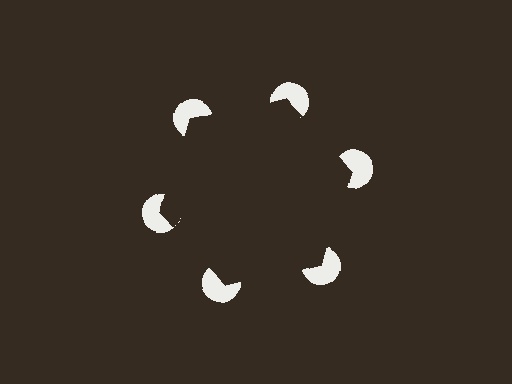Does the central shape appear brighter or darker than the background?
It typically appears slightly darker than the background, even though no actual brightness change is drawn.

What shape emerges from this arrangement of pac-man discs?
An illusory hexagon — its edges are inferred from the aligned wedge cuts in the pac-man discs, not physically drawn.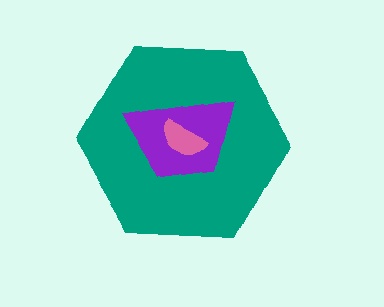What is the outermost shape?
The teal hexagon.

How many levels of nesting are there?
3.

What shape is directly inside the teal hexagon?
The purple trapezoid.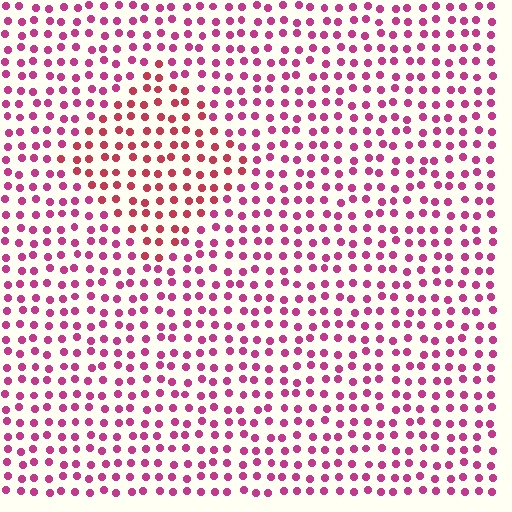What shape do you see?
I see a diamond.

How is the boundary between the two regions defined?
The boundary is defined purely by a slight shift in hue (about 26 degrees). Spacing, size, and orientation are identical on both sides.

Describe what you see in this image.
The image is filled with small magenta elements in a uniform arrangement. A diamond-shaped region is visible where the elements are tinted to a slightly different hue, forming a subtle color boundary.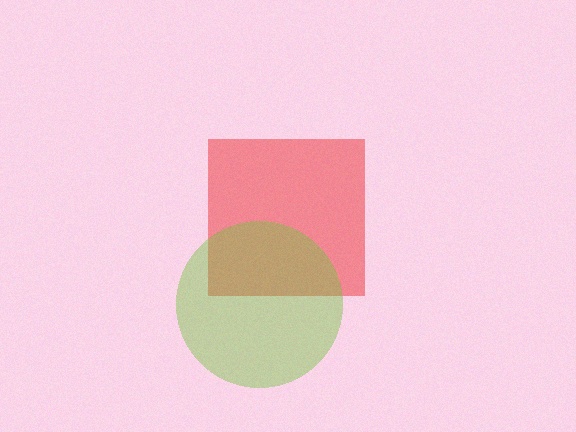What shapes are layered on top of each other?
The layered shapes are: a red square, a lime circle.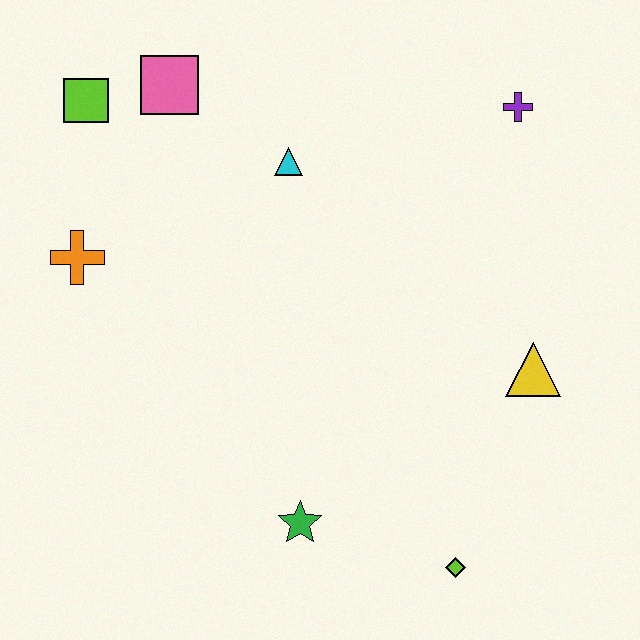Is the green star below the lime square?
Yes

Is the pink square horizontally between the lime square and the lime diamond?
Yes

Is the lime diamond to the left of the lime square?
No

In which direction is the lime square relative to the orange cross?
The lime square is above the orange cross.